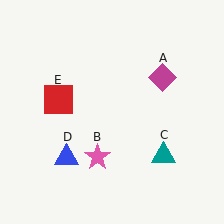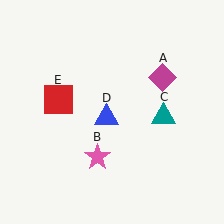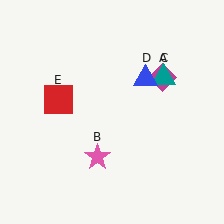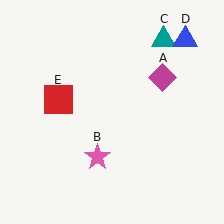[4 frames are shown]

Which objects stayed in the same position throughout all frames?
Magenta diamond (object A) and pink star (object B) and red square (object E) remained stationary.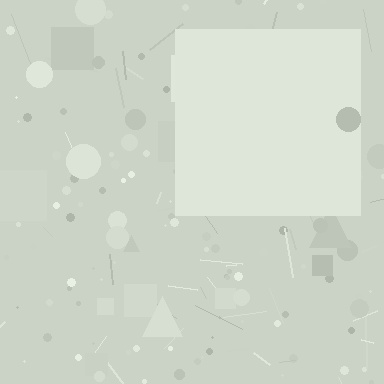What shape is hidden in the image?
A square is hidden in the image.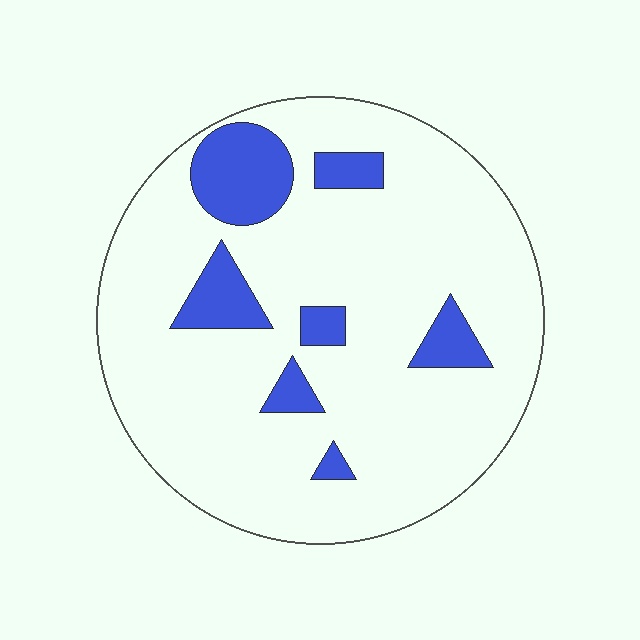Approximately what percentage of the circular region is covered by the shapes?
Approximately 15%.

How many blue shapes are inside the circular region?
7.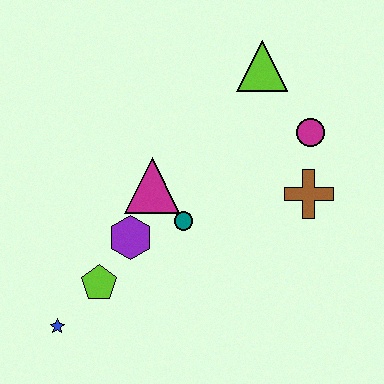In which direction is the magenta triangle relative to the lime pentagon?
The magenta triangle is above the lime pentagon.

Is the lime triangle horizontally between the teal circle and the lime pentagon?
No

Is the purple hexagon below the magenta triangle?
Yes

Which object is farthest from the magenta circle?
The blue star is farthest from the magenta circle.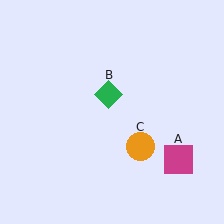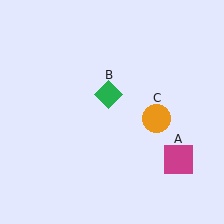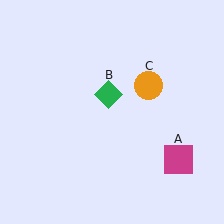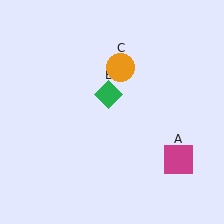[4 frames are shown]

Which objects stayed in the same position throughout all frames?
Magenta square (object A) and green diamond (object B) remained stationary.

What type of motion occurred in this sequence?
The orange circle (object C) rotated counterclockwise around the center of the scene.